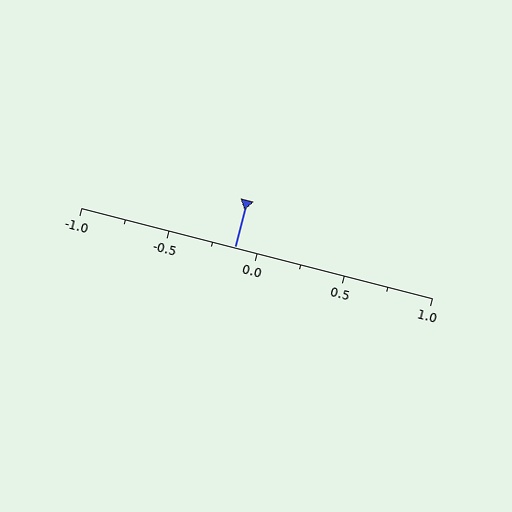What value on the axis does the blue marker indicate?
The marker indicates approximately -0.12.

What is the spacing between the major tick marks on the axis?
The major ticks are spaced 0.5 apart.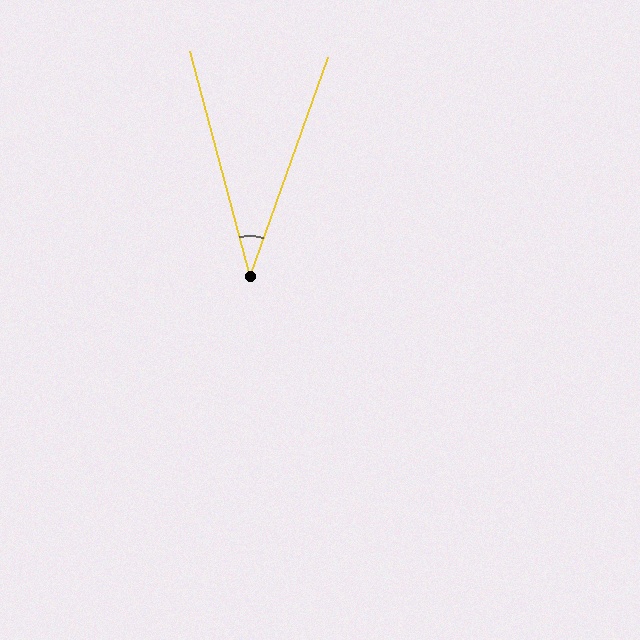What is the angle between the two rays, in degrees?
Approximately 34 degrees.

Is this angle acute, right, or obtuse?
It is acute.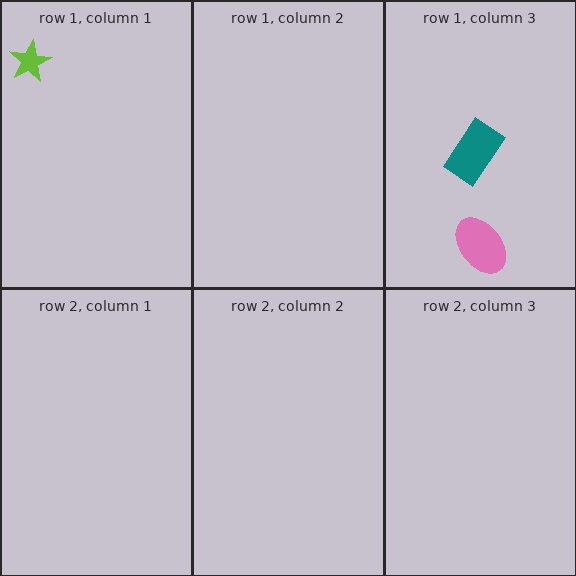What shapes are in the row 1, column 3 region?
The teal rectangle, the pink ellipse.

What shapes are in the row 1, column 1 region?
The lime star.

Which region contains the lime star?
The row 1, column 1 region.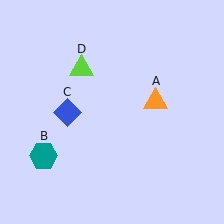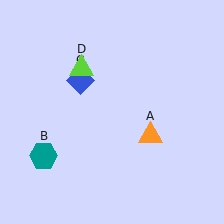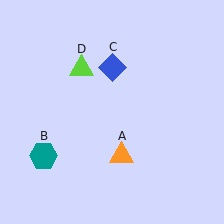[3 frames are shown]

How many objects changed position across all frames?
2 objects changed position: orange triangle (object A), blue diamond (object C).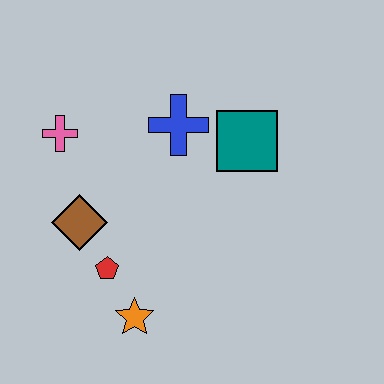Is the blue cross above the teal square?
Yes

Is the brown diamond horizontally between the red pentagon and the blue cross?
No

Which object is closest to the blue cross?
The teal square is closest to the blue cross.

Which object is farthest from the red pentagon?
The teal square is farthest from the red pentagon.